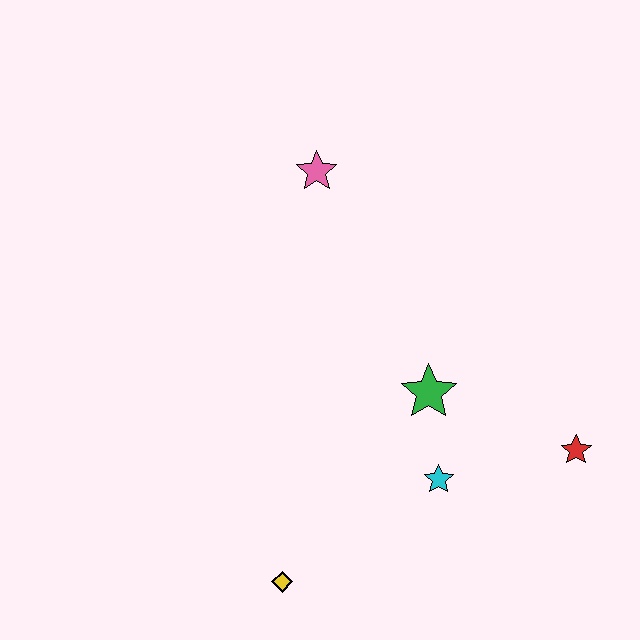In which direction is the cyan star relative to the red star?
The cyan star is to the left of the red star.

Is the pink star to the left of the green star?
Yes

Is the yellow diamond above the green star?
No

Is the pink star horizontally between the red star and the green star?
No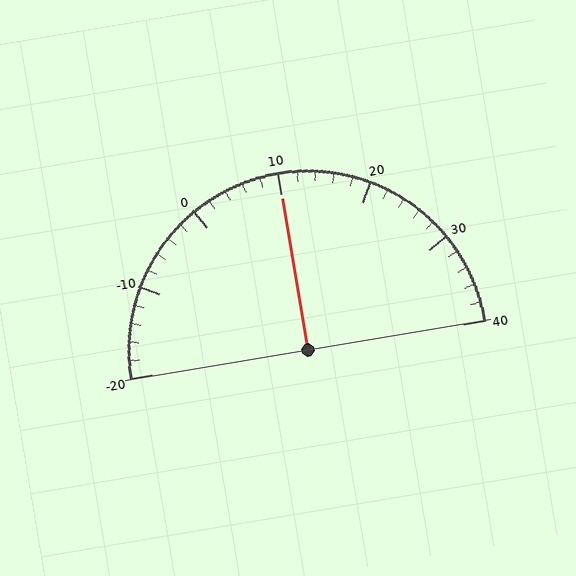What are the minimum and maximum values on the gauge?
The gauge ranges from -20 to 40.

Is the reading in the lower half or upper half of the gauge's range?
The reading is in the upper half of the range (-20 to 40).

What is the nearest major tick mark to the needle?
The nearest major tick mark is 10.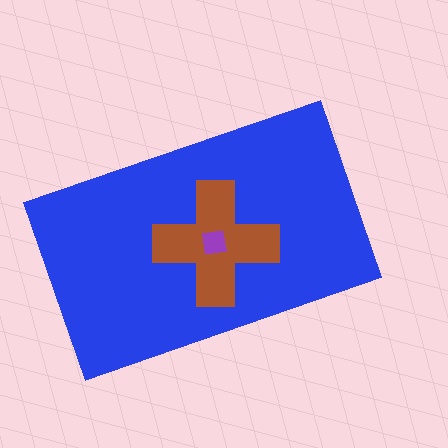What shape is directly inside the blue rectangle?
The brown cross.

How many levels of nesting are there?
3.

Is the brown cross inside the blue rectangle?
Yes.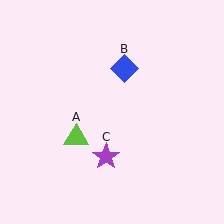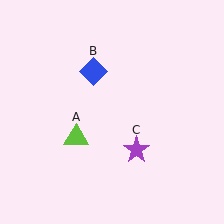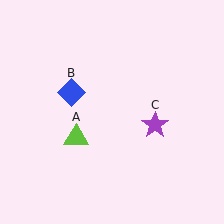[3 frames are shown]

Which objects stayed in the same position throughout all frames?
Lime triangle (object A) remained stationary.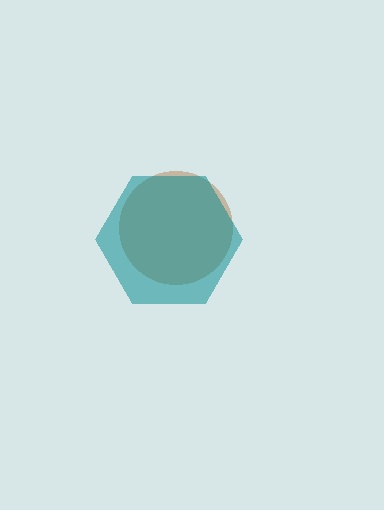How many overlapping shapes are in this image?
There are 2 overlapping shapes in the image.